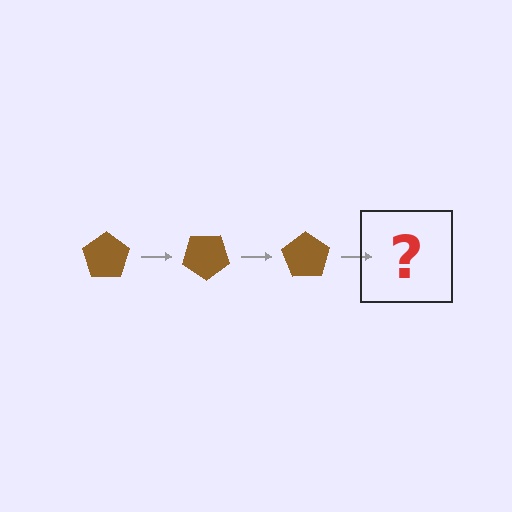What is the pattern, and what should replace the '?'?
The pattern is that the pentagon rotates 35 degrees each step. The '?' should be a brown pentagon rotated 105 degrees.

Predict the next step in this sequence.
The next step is a brown pentagon rotated 105 degrees.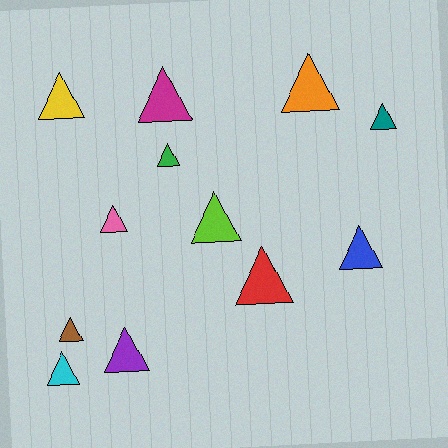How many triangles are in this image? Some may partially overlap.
There are 12 triangles.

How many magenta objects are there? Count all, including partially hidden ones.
There is 1 magenta object.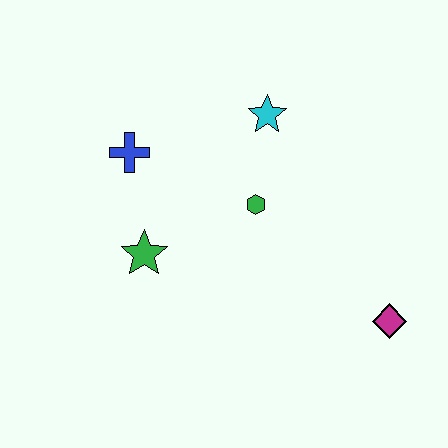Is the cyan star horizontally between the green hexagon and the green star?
No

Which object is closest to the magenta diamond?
The green hexagon is closest to the magenta diamond.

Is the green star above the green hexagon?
No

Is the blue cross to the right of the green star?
No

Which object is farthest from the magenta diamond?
The blue cross is farthest from the magenta diamond.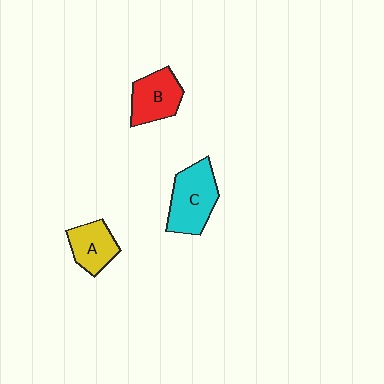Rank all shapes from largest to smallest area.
From largest to smallest: C (cyan), B (red), A (yellow).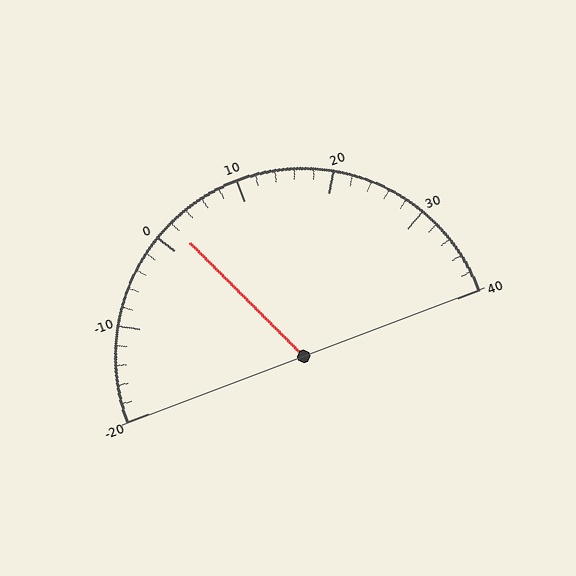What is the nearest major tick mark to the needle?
The nearest major tick mark is 0.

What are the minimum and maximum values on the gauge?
The gauge ranges from -20 to 40.